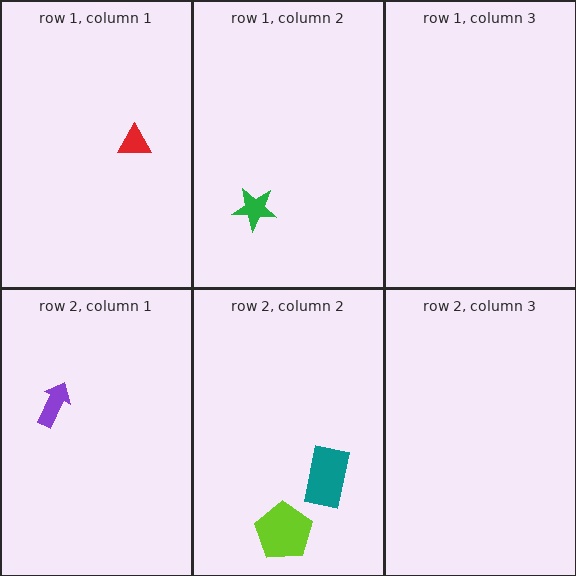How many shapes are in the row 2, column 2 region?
2.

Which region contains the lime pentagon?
The row 2, column 2 region.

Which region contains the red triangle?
The row 1, column 1 region.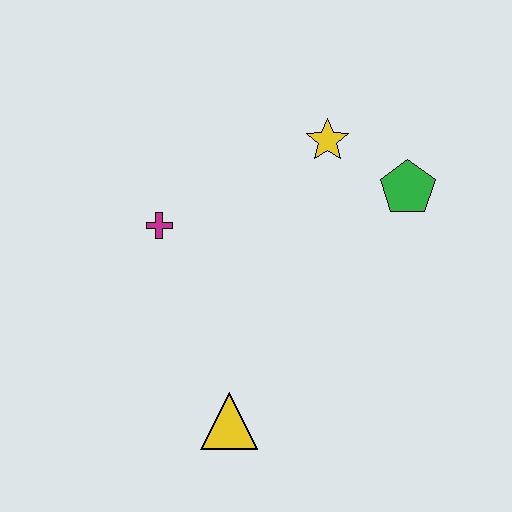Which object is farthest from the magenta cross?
The green pentagon is farthest from the magenta cross.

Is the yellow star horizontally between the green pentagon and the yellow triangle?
Yes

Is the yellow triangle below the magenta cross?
Yes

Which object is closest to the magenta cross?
The yellow star is closest to the magenta cross.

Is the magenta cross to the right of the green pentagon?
No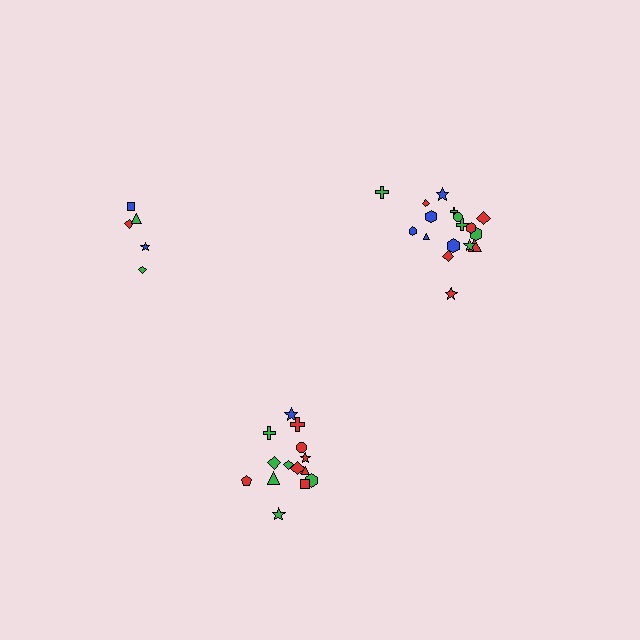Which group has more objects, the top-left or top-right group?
The top-right group.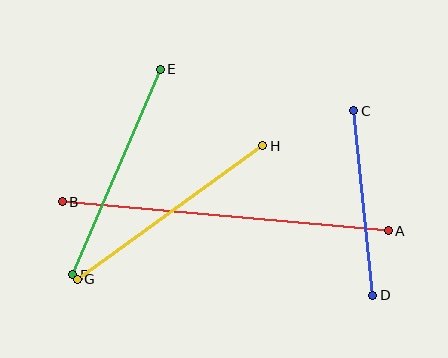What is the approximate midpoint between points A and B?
The midpoint is at approximately (225, 216) pixels.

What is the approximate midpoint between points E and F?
The midpoint is at approximately (117, 172) pixels.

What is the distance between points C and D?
The distance is approximately 185 pixels.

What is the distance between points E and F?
The distance is approximately 223 pixels.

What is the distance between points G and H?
The distance is approximately 228 pixels.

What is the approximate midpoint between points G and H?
The midpoint is at approximately (170, 212) pixels.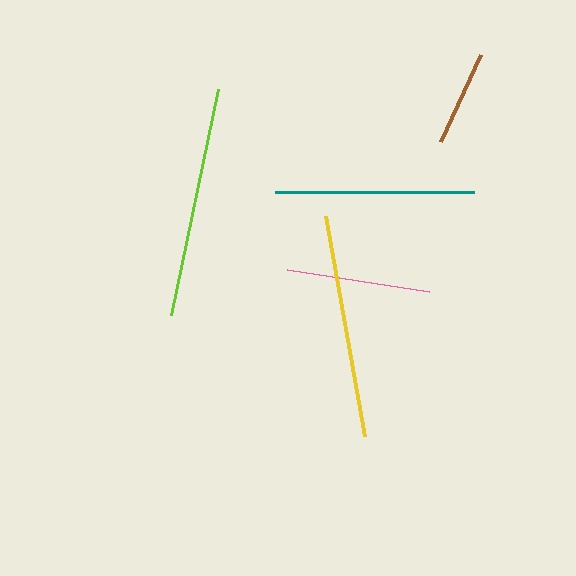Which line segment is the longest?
The lime line is the longest at approximately 231 pixels.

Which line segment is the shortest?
The brown line is the shortest at approximately 95 pixels.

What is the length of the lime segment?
The lime segment is approximately 231 pixels long.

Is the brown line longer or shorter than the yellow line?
The yellow line is longer than the brown line.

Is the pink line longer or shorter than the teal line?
The teal line is longer than the pink line.